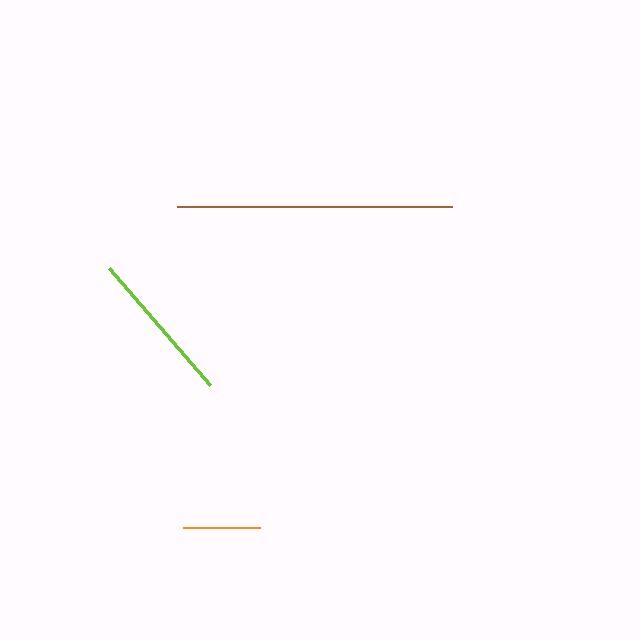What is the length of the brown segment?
The brown segment is approximately 276 pixels long.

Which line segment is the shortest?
The orange line is the shortest at approximately 77 pixels.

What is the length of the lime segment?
The lime segment is approximately 155 pixels long.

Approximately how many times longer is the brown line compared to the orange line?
The brown line is approximately 3.6 times the length of the orange line.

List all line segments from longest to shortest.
From longest to shortest: brown, lime, orange.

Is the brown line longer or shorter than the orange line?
The brown line is longer than the orange line.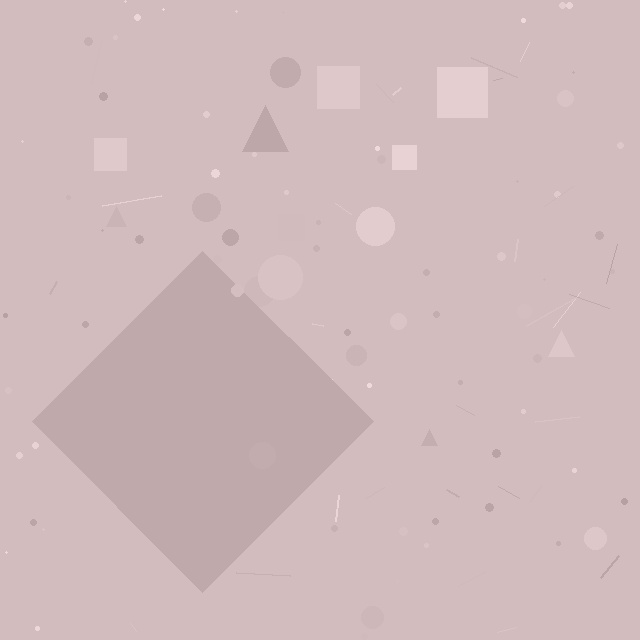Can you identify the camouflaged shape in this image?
The camouflaged shape is a diamond.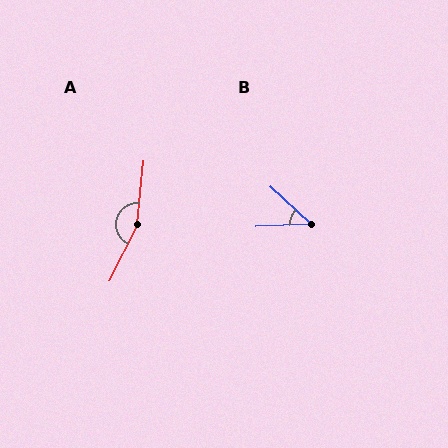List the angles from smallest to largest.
B (45°), A (158°).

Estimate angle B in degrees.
Approximately 45 degrees.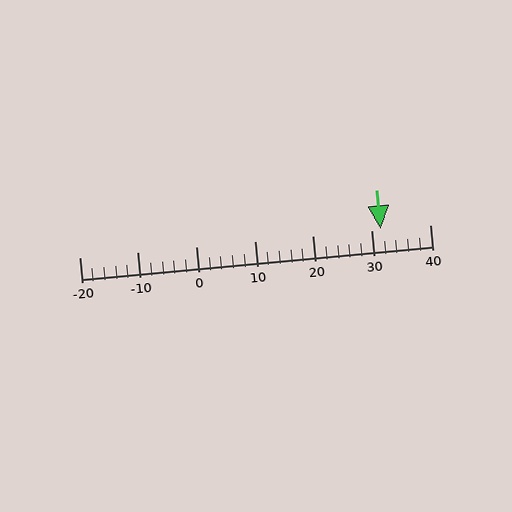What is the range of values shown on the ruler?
The ruler shows values from -20 to 40.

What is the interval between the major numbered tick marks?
The major tick marks are spaced 10 units apart.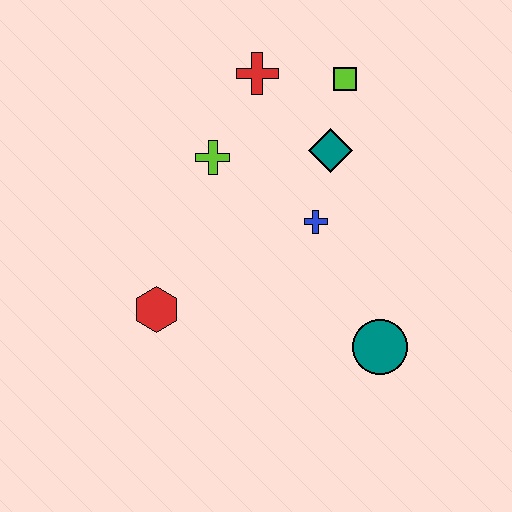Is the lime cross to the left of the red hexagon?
No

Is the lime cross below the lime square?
Yes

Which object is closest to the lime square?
The teal diamond is closest to the lime square.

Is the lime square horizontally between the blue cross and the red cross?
No